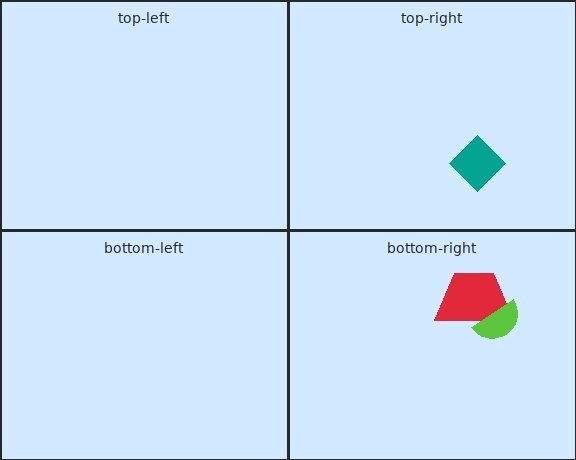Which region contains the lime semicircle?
The bottom-right region.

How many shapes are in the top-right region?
1.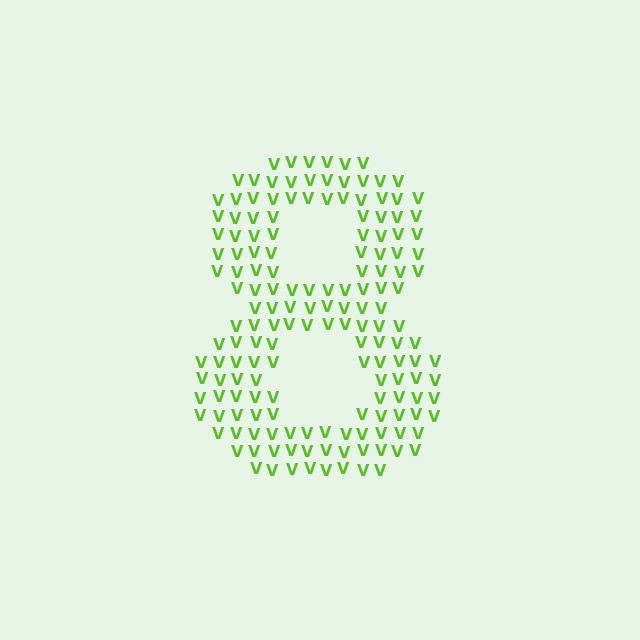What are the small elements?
The small elements are letter V's.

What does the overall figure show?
The overall figure shows the digit 8.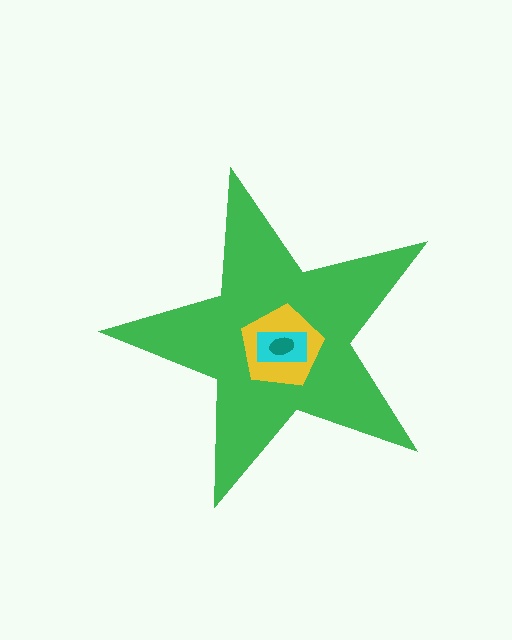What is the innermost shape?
The teal ellipse.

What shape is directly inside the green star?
The yellow pentagon.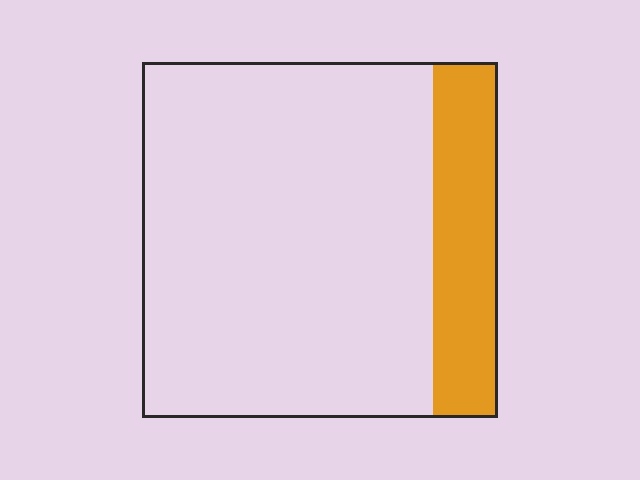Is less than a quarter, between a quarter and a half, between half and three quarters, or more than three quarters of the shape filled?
Less than a quarter.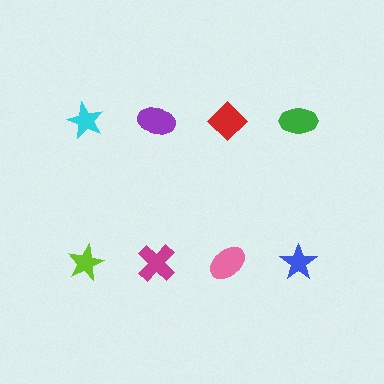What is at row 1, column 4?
A green ellipse.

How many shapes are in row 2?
4 shapes.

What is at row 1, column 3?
A red diamond.